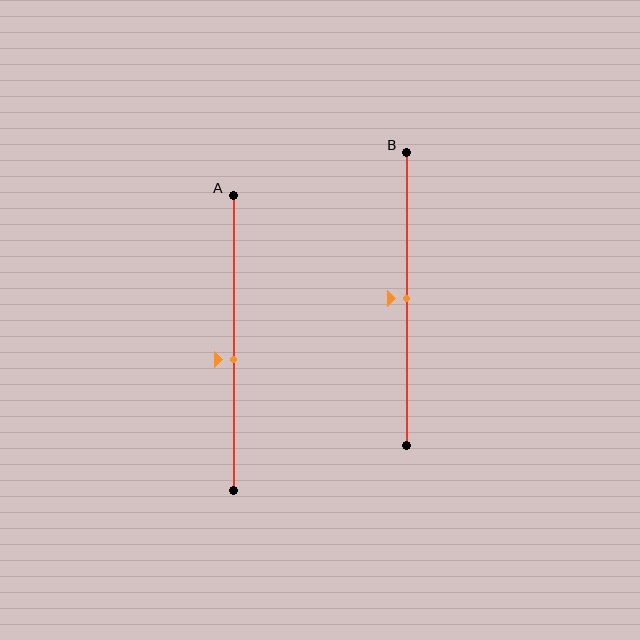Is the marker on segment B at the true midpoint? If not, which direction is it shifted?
Yes, the marker on segment B is at the true midpoint.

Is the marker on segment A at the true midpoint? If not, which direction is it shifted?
No, the marker on segment A is shifted downward by about 6% of the segment length.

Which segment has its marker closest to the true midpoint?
Segment B has its marker closest to the true midpoint.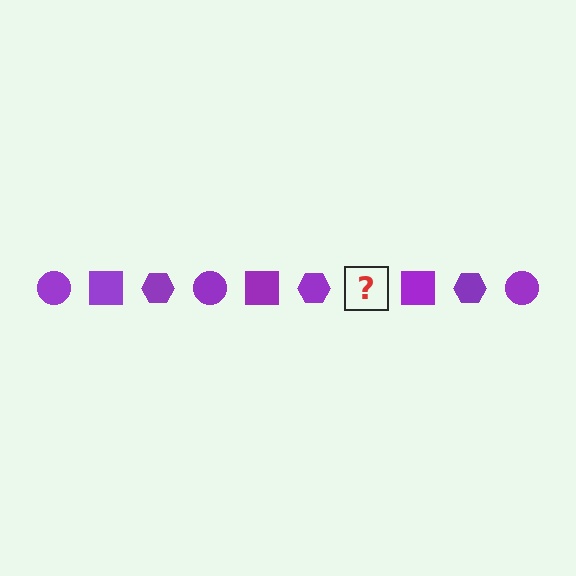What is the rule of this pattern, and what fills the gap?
The rule is that the pattern cycles through circle, square, hexagon shapes in purple. The gap should be filled with a purple circle.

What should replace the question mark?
The question mark should be replaced with a purple circle.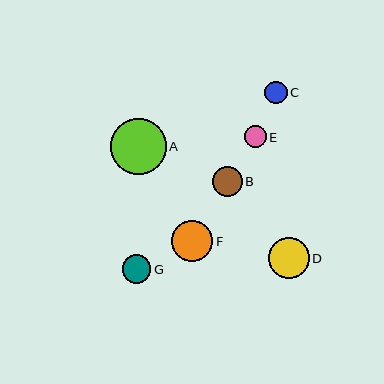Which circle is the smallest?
Circle E is the smallest with a size of approximately 22 pixels.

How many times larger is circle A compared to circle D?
Circle A is approximately 1.4 times the size of circle D.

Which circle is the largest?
Circle A is the largest with a size of approximately 56 pixels.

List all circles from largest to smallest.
From largest to smallest: A, F, D, B, G, C, E.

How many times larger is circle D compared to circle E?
Circle D is approximately 1.9 times the size of circle E.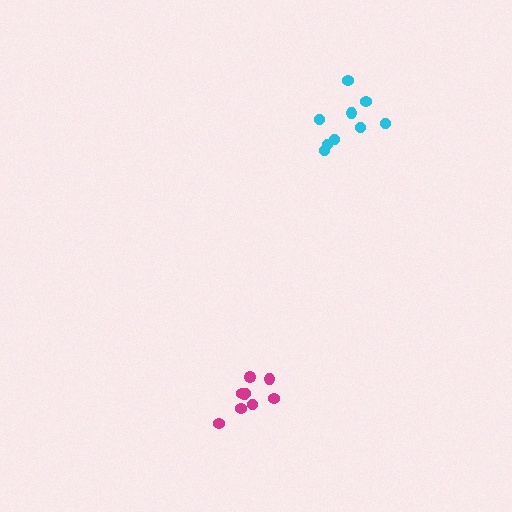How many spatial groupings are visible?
There are 2 spatial groupings.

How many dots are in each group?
Group 1: 9 dots, Group 2: 9 dots (18 total).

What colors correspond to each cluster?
The clusters are colored: magenta, cyan.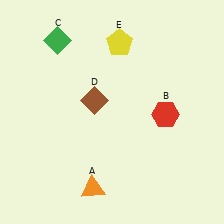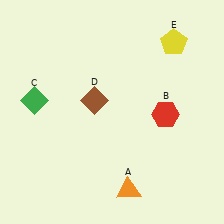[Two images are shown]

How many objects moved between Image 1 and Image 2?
3 objects moved between the two images.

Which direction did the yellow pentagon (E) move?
The yellow pentagon (E) moved right.